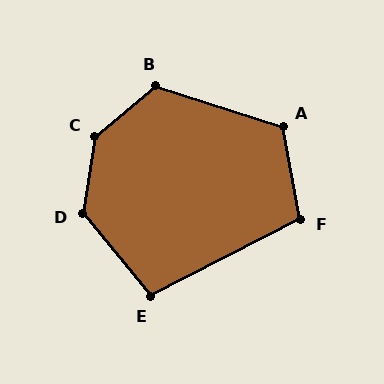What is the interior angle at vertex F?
Approximately 106 degrees (obtuse).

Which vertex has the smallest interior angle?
E, at approximately 103 degrees.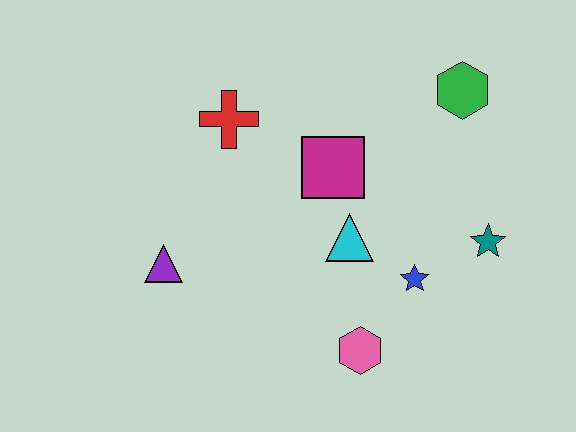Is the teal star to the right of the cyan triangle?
Yes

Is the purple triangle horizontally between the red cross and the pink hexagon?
No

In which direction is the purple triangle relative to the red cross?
The purple triangle is below the red cross.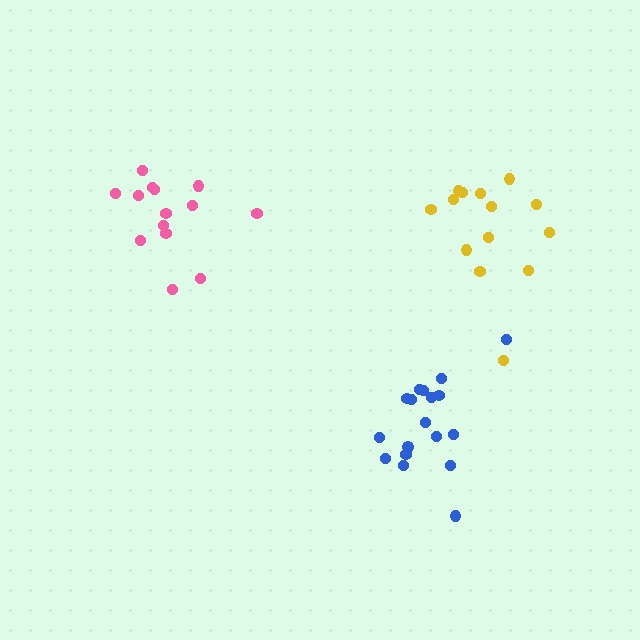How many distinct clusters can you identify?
There are 3 distinct clusters.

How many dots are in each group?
Group 1: 18 dots, Group 2: 14 dots, Group 3: 14 dots (46 total).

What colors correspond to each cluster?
The clusters are colored: blue, yellow, pink.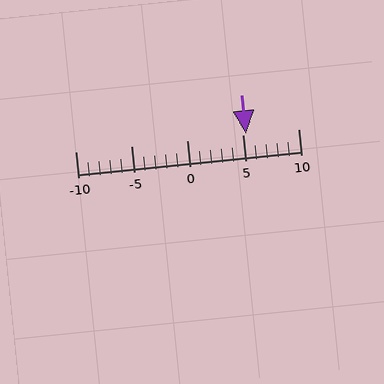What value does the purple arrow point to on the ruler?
The purple arrow points to approximately 5.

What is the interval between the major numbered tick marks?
The major tick marks are spaced 5 units apart.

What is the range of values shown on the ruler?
The ruler shows values from -10 to 10.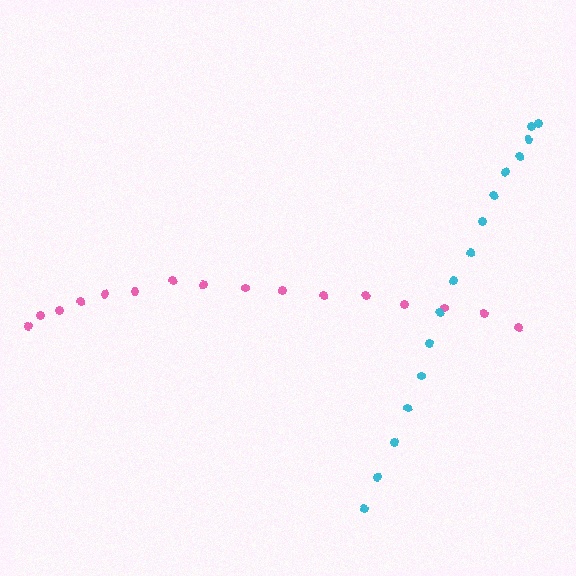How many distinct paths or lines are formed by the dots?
There are 2 distinct paths.